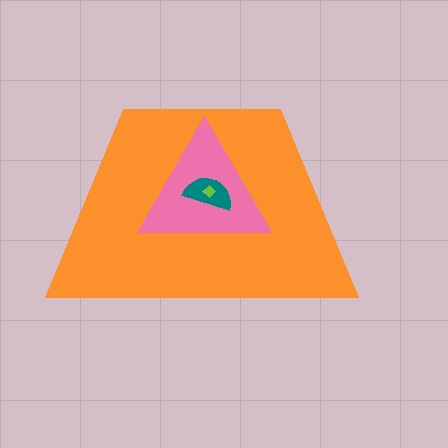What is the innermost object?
The lime diamond.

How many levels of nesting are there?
4.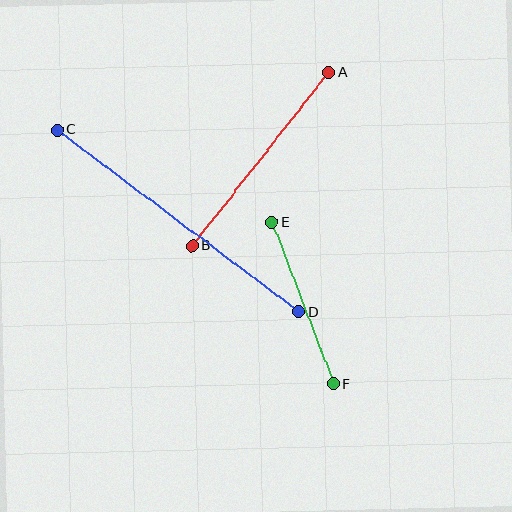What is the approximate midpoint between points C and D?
The midpoint is at approximately (178, 221) pixels.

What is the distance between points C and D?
The distance is approximately 302 pixels.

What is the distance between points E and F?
The distance is approximately 173 pixels.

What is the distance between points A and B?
The distance is approximately 220 pixels.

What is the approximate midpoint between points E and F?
The midpoint is at approximately (303, 303) pixels.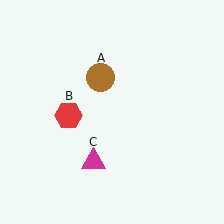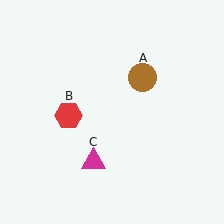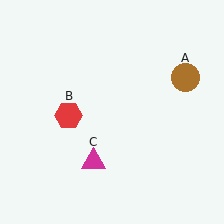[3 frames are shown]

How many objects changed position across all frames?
1 object changed position: brown circle (object A).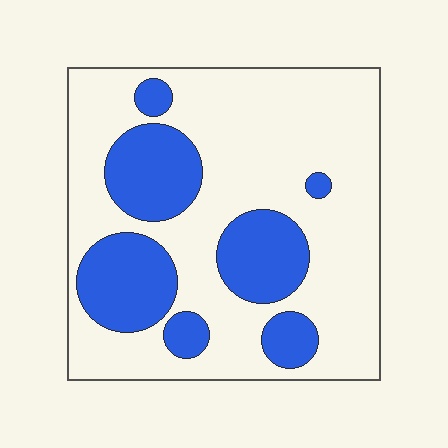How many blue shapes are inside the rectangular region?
7.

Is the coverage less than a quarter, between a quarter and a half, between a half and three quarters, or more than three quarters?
Between a quarter and a half.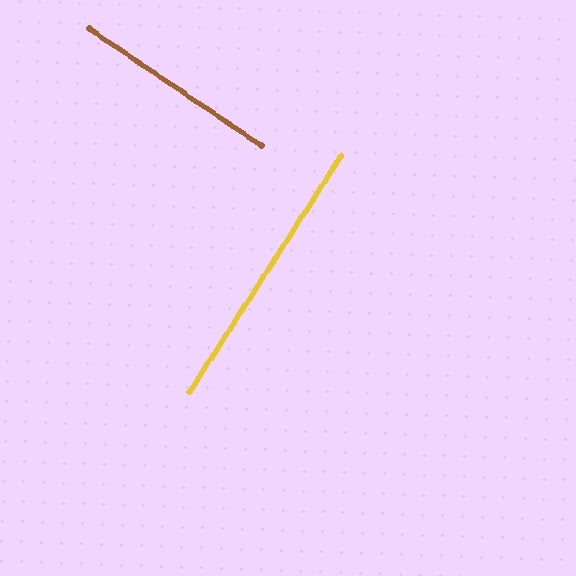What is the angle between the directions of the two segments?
Approximately 88 degrees.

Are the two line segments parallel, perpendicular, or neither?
Perpendicular — they meet at approximately 88°.